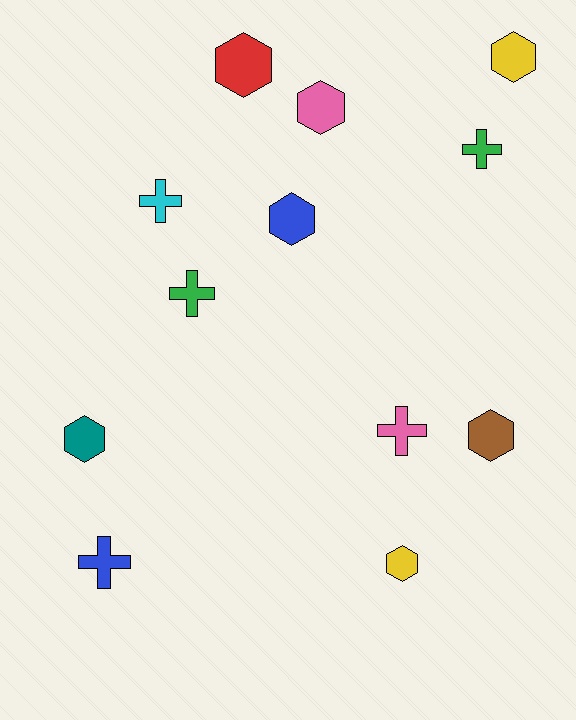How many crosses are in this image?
There are 5 crosses.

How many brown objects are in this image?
There is 1 brown object.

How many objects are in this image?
There are 12 objects.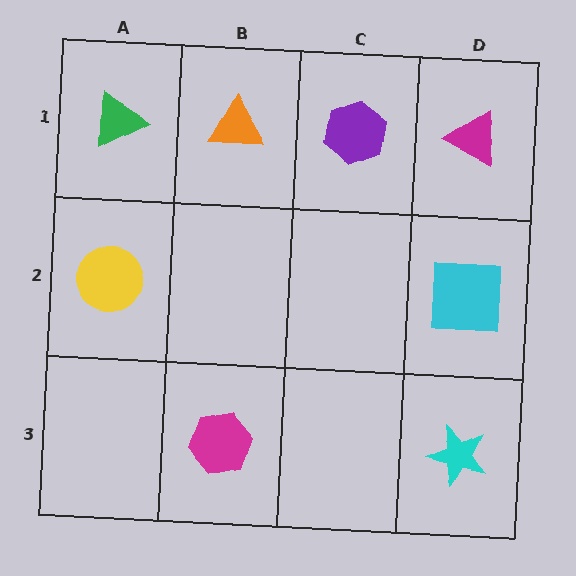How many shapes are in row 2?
2 shapes.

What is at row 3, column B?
A magenta hexagon.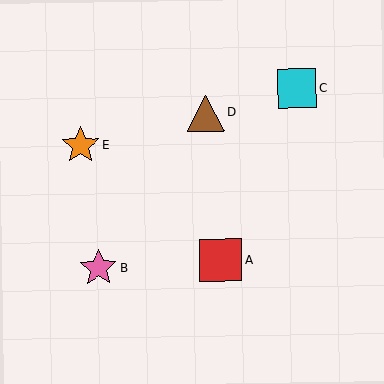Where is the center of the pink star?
The center of the pink star is at (98, 268).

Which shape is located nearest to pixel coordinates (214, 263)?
The red square (labeled A) at (221, 260) is nearest to that location.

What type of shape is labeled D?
Shape D is a brown triangle.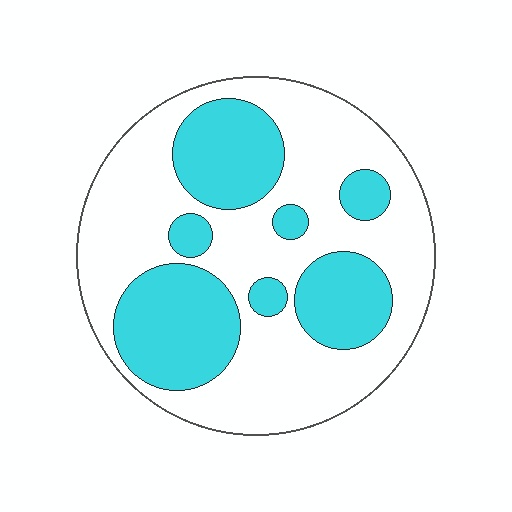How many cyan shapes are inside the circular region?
7.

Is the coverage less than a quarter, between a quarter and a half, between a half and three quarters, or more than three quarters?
Between a quarter and a half.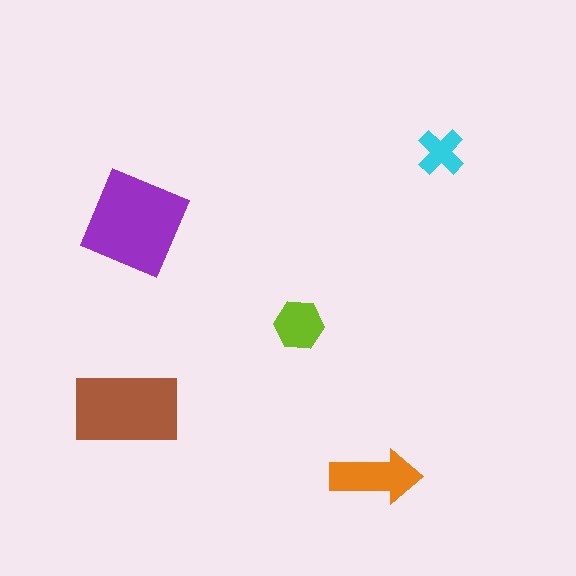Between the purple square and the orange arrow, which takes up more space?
The purple square.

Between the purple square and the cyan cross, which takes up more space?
The purple square.